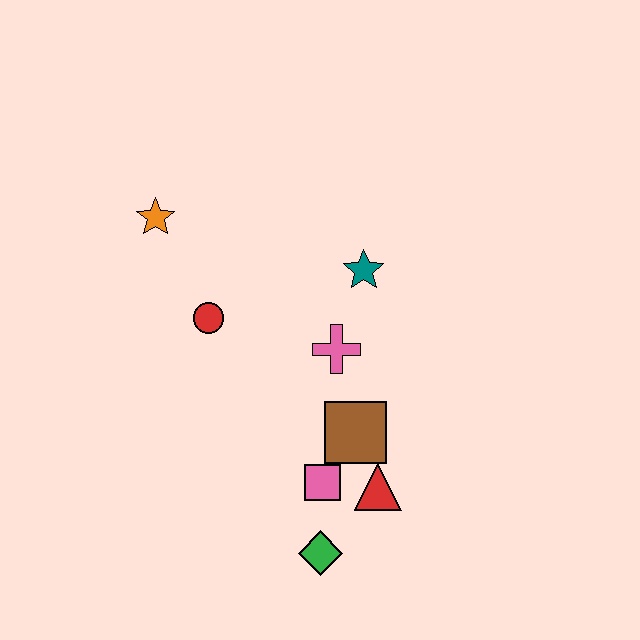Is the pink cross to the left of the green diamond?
No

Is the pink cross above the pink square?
Yes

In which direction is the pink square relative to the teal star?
The pink square is below the teal star.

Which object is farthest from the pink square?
The orange star is farthest from the pink square.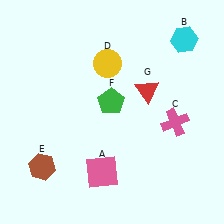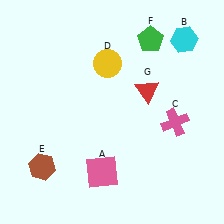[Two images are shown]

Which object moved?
The green pentagon (F) moved up.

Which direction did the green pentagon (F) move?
The green pentagon (F) moved up.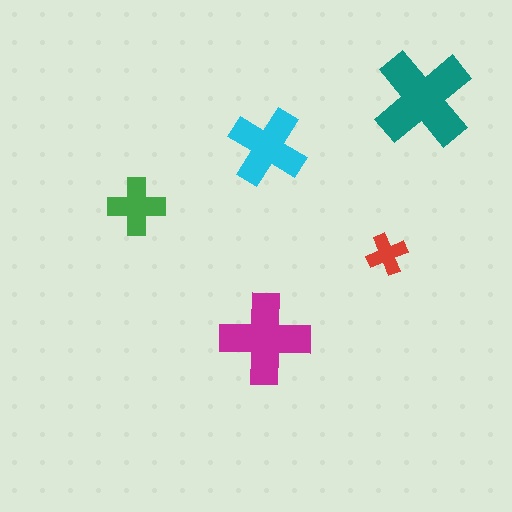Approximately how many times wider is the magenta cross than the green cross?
About 1.5 times wider.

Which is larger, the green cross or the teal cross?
The teal one.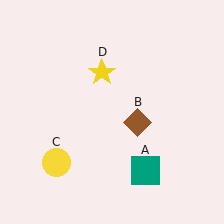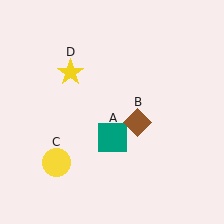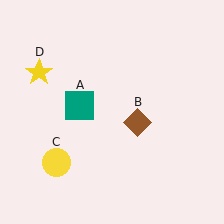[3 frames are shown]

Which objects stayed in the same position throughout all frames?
Brown diamond (object B) and yellow circle (object C) remained stationary.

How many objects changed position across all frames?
2 objects changed position: teal square (object A), yellow star (object D).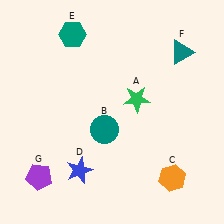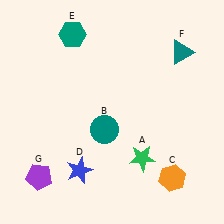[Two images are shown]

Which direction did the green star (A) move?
The green star (A) moved down.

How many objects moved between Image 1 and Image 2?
1 object moved between the two images.